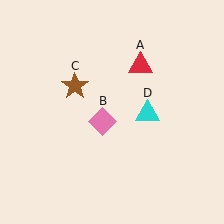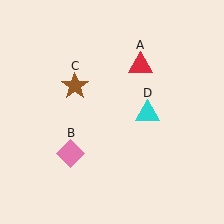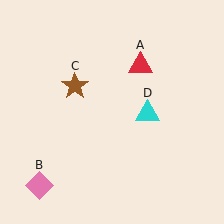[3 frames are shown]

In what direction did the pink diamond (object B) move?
The pink diamond (object B) moved down and to the left.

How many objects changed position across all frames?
1 object changed position: pink diamond (object B).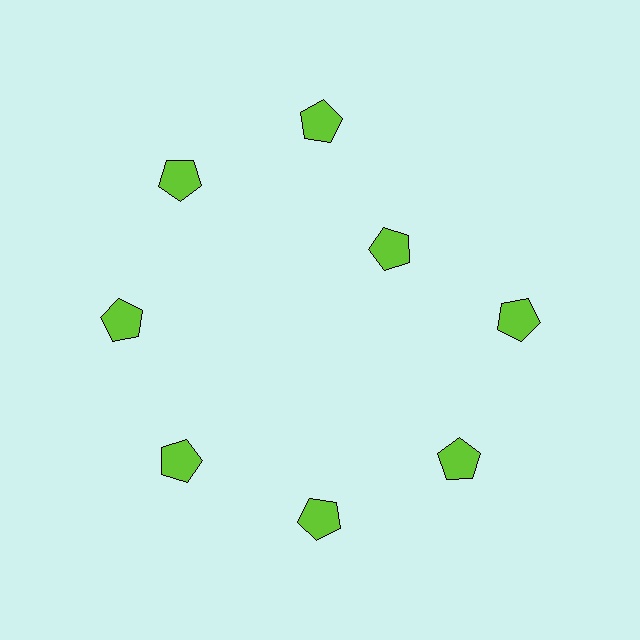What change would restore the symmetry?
The symmetry would be restored by moving it outward, back onto the ring so that all 8 pentagons sit at equal angles and equal distance from the center.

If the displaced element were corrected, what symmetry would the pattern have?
It would have 8-fold rotational symmetry — the pattern would map onto itself every 45 degrees.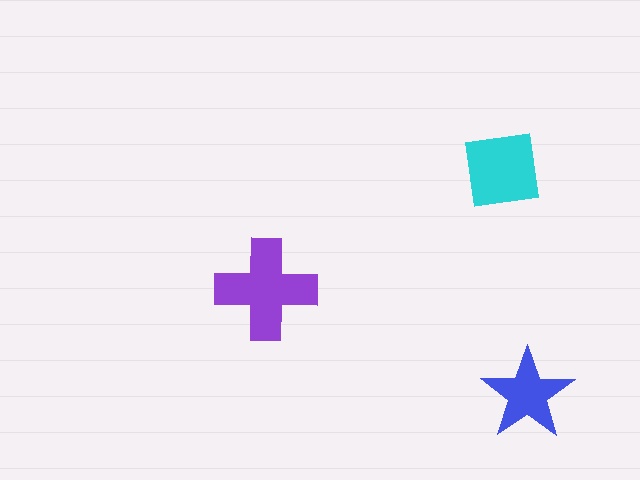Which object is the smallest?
The blue star.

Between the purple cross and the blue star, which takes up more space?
The purple cross.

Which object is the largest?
The purple cross.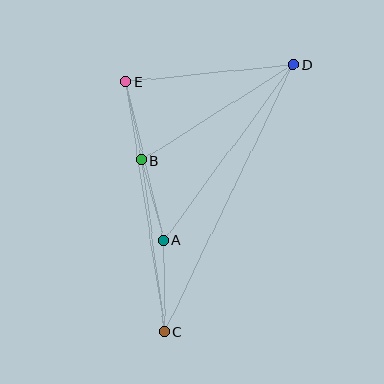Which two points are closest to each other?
Points B and E are closest to each other.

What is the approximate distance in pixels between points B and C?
The distance between B and C is approximately 173 pixels.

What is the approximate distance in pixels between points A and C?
The distance between A and C is approximately 92 pixels.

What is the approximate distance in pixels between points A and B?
The distance between A and B is approximately 83 pixels.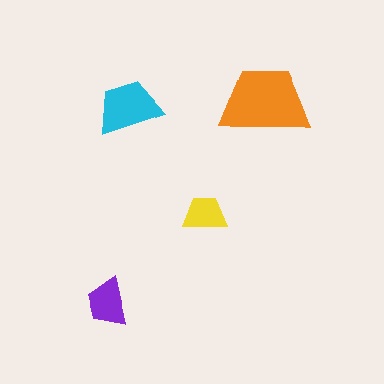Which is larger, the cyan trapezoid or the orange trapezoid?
The orange one.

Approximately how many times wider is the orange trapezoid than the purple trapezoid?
About 2 times wider.